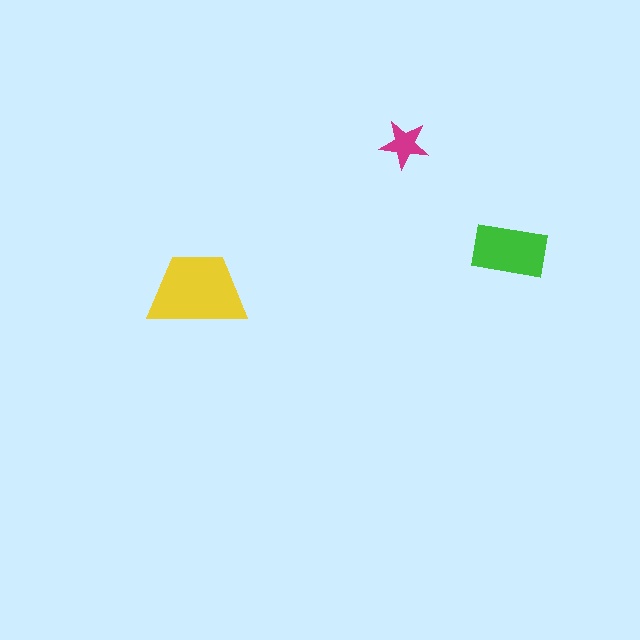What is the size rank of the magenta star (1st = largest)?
3rd.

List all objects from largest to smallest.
The yellow trapezoid, the green rectangle, the magenta star.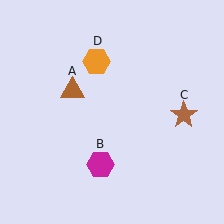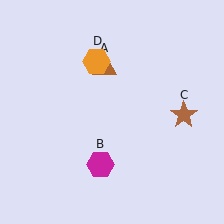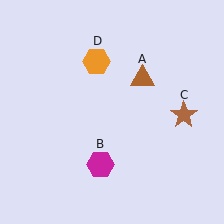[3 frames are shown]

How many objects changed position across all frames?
1 object changed position: brown triangle (object A).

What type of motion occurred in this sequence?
The brown triangle (object A) rotated clockwise around the center of the scene.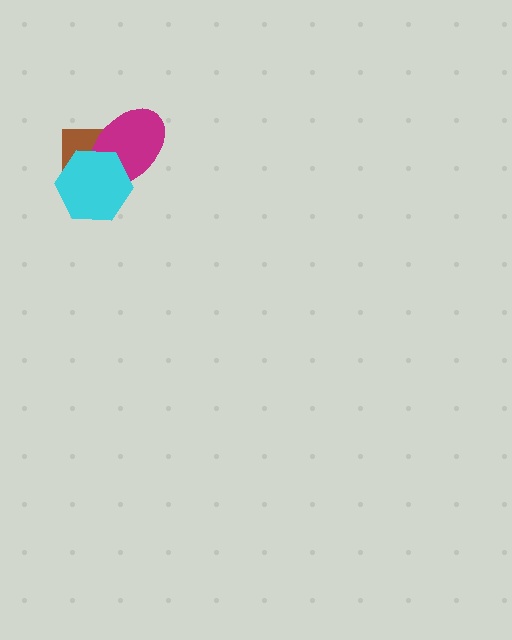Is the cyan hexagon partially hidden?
No, no other shape covers it.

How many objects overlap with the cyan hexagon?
2 objects overlap with the cyan hexagon.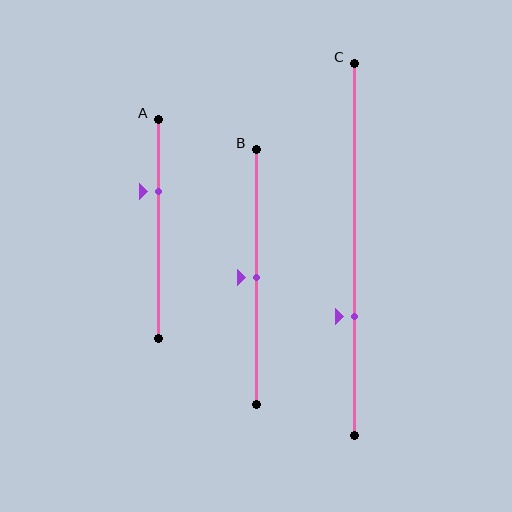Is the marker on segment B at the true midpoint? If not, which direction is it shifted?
Yes, the marker on segment B is at the true midpoint.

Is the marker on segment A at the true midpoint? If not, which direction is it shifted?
No, the marker on segment A is shifted upward by about 17% of the segment length.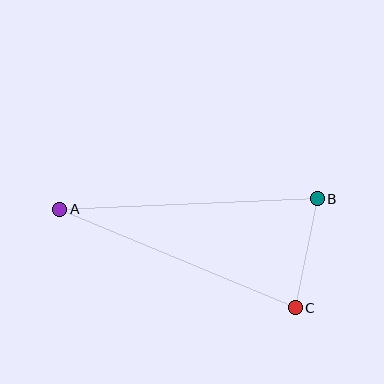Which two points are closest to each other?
Points B and C are closest to each other.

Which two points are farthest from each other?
Points A and B are farthest from each other.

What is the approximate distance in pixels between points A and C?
The distance between A and C is approximately 255 pixels.